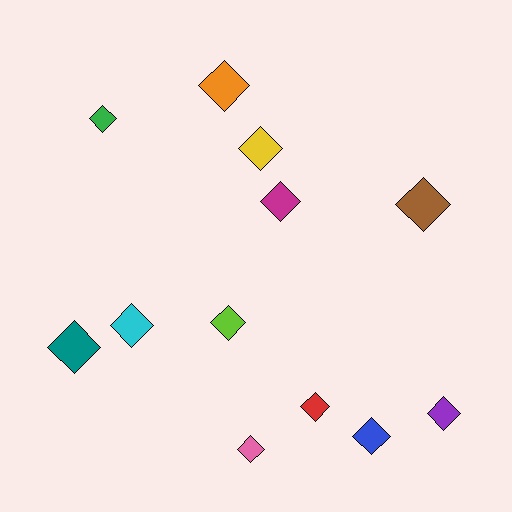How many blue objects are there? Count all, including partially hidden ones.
There is 1 blue object.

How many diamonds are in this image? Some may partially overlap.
There are 12 diamonds.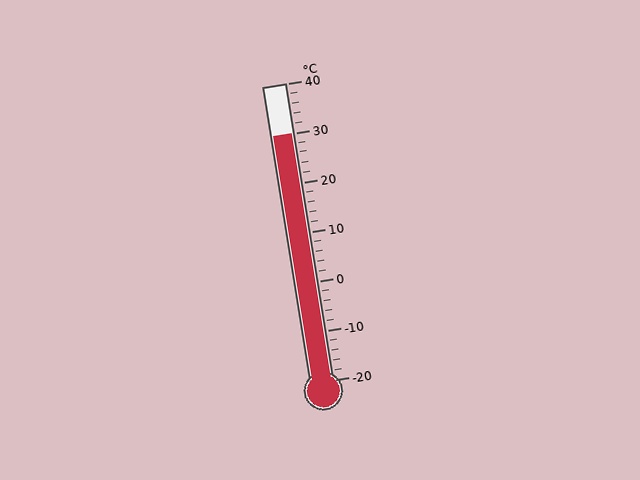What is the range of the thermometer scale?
The thermometer scale ranges from -20°C to 40°C.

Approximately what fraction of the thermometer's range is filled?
The thermometer is filled to approximately 85% of its range.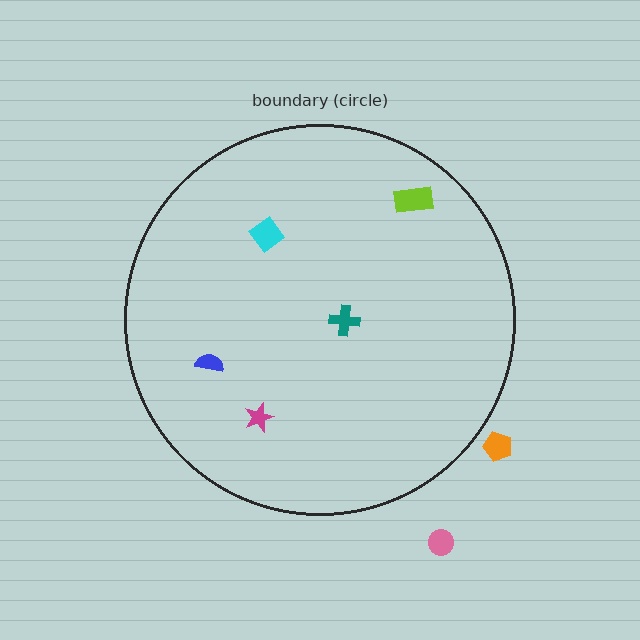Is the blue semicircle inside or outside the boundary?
Inside.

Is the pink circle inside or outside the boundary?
Outside.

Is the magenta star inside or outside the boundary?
Inside.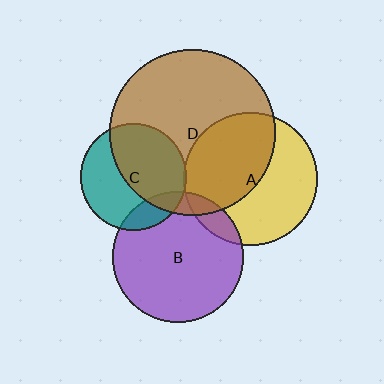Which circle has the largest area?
Circle D (brown).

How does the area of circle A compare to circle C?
Approximately 1.6 times.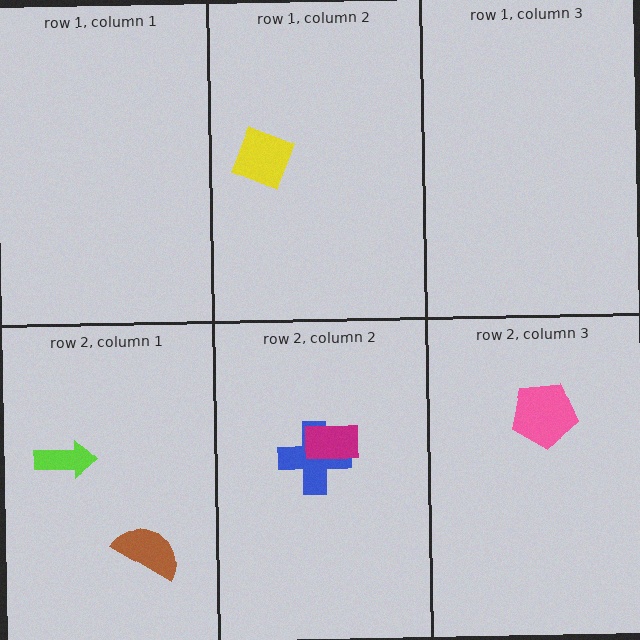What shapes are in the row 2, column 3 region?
The pink pentagon.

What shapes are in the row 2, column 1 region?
The brown semicircle, the lime arrow.